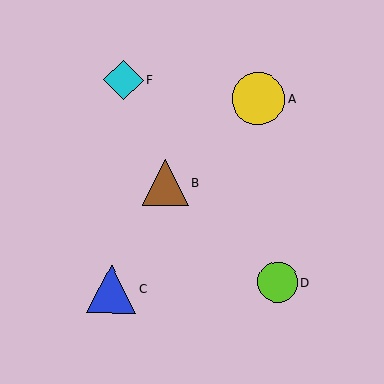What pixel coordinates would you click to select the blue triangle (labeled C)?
Click at (112, 289) to select the blue triangle C.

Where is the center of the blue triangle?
The center of the blue triangle is at (112, 289).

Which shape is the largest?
The yellow circle (labeled A) is the largest.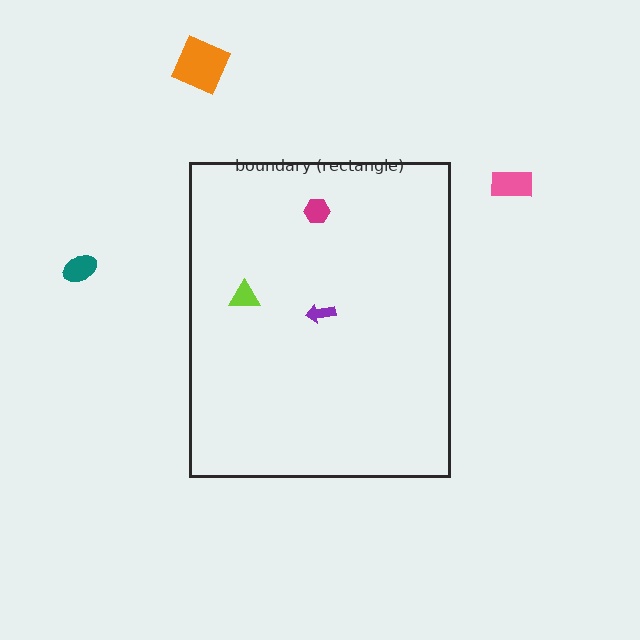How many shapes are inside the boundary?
3 inside, 3 outside.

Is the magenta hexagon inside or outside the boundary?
Inside.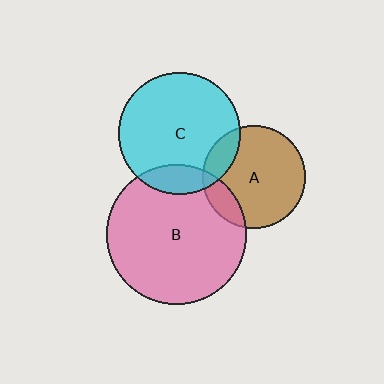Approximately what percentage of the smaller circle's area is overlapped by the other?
Approximately 15%.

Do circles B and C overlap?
Yes.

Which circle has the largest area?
Circle B (pink).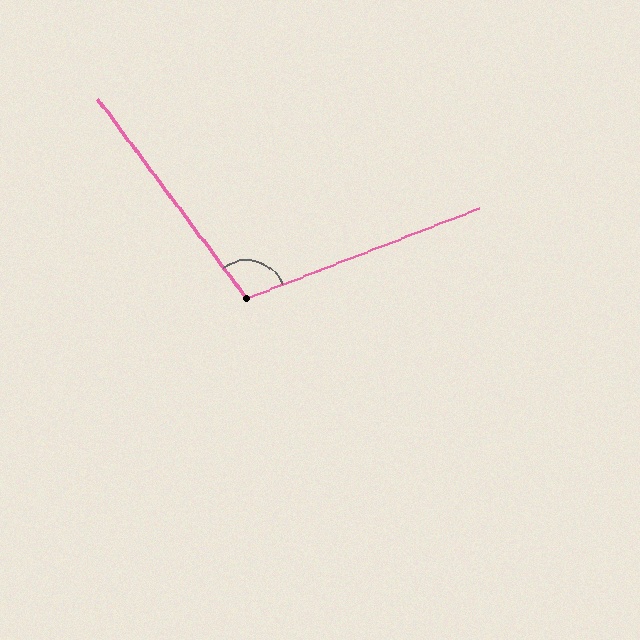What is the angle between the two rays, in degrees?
Approximately 106 degrees.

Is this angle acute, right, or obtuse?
It is obtuse.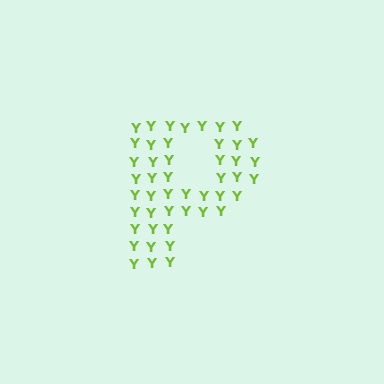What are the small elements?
The small elements are letter Y's.